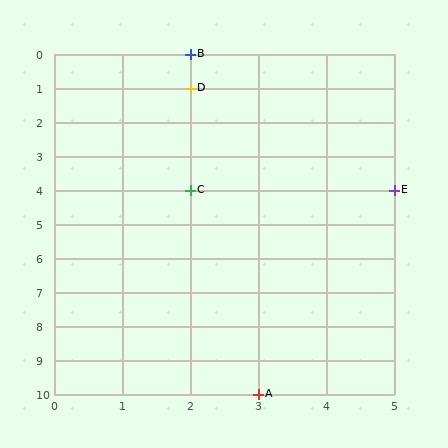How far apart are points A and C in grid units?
Points A and C are 1 column and 6 rows apart (about 6.1 grid units diagonally).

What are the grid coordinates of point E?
Point E is at grid coordinates (5, 4).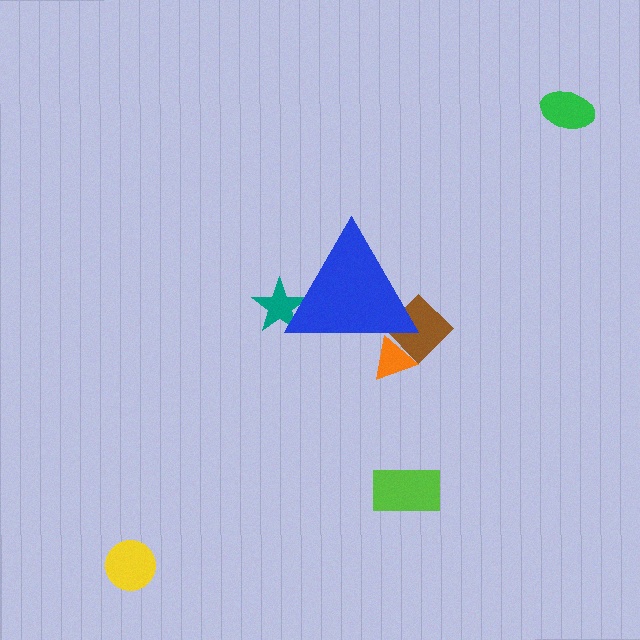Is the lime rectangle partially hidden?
No, the lime rectangle is fully visible.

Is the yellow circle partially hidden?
No, the yellow circle is fully visible.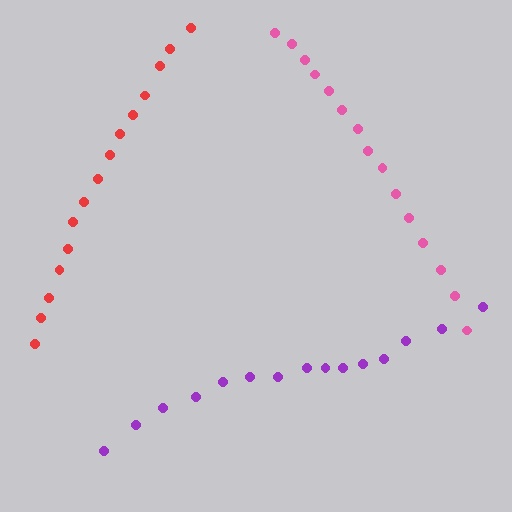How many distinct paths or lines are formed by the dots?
There are 3 distinct paths.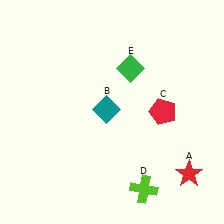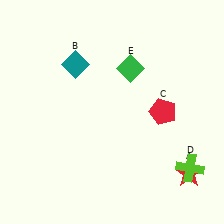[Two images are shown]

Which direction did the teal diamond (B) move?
The teal diamond (B) moved up.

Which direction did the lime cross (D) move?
The lime cross (D) moved right.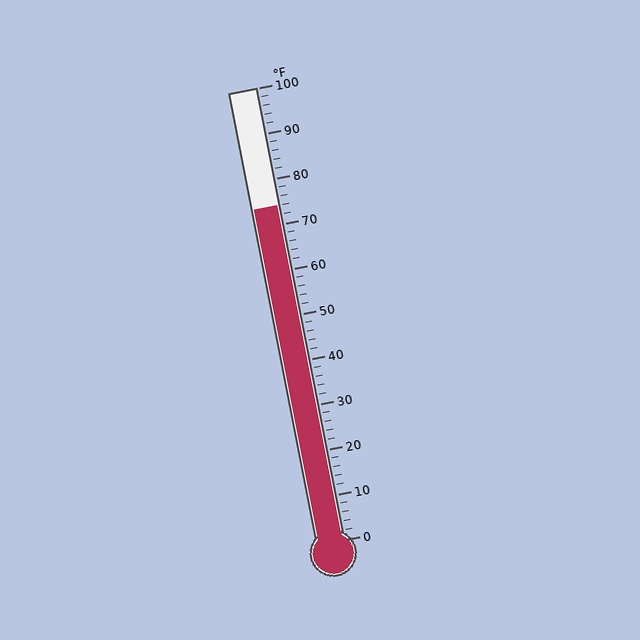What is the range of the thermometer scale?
The thermometer scale ranges from 0°F to 100°F.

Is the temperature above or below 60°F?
The temperature is above 60°F.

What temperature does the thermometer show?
The thermometer shows approximately 74°F.